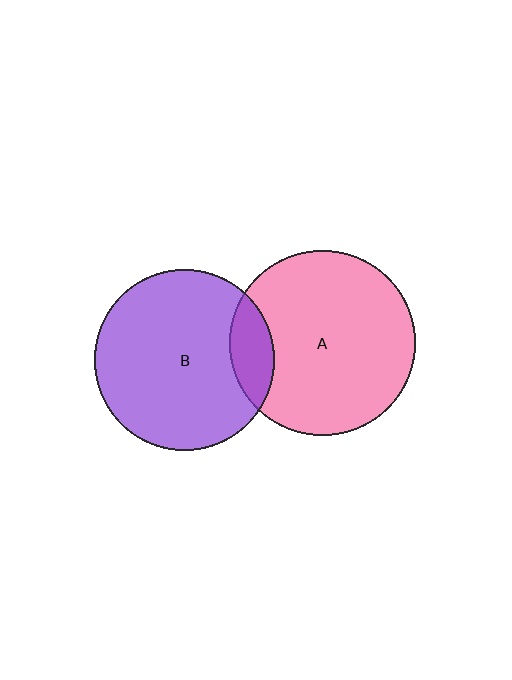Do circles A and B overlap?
Yes.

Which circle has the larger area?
Circle A (pink).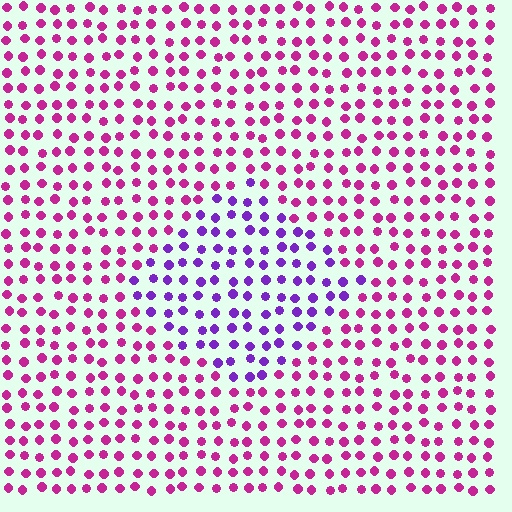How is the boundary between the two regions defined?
The boundary is defined purely by a slight shift in hue (about 45 degrees). Spacing, size, and orientation are identical on both sides.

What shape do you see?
I see a diamond.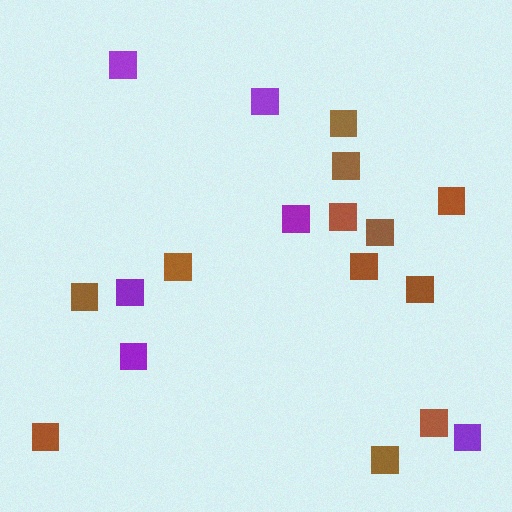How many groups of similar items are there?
There are 2 groups: one group of brown squares (12) and one group of purple squares (6).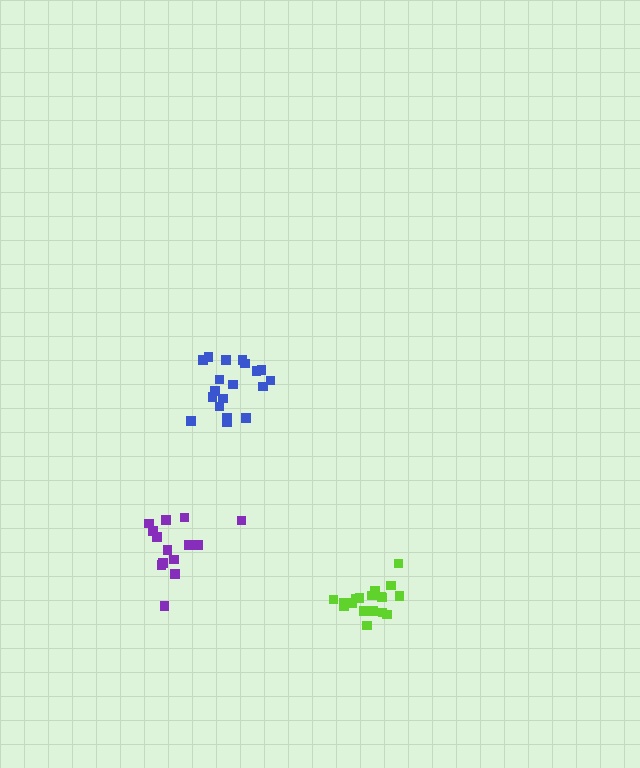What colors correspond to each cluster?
The clusters are colored: blue, lime, purple.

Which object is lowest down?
The lime cluster is bottommost.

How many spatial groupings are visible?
There are 3 spatial groupings.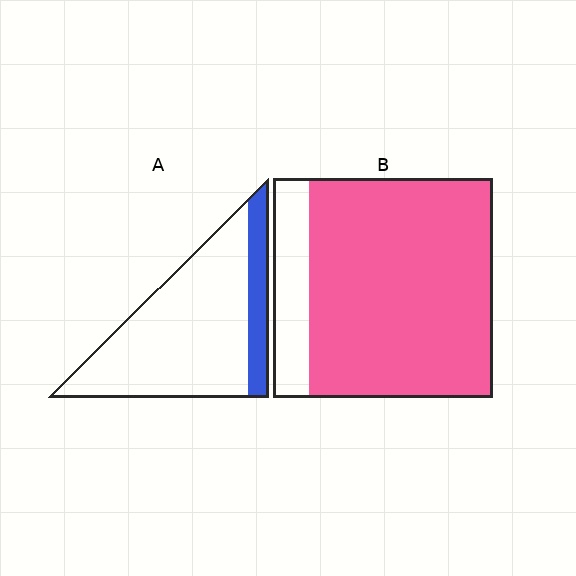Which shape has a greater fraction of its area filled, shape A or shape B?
Shape B.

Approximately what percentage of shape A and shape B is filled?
A is approximately 20% and B is approximately 85%.